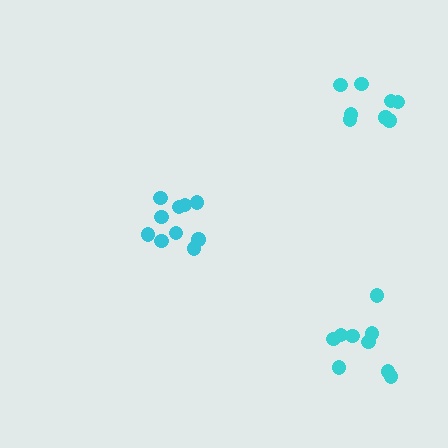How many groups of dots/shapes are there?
There are 3 groups.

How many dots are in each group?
Group 1: 9 dots, Group 2: 10 dots, Group 3: 8 dots (27 total).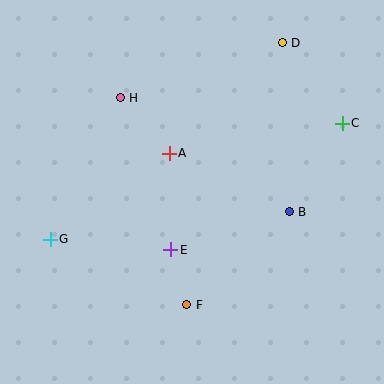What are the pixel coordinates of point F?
Point F is at (187, 305).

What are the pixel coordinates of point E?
Point E is at (171, 250).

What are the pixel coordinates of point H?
Point H is at (120, 98).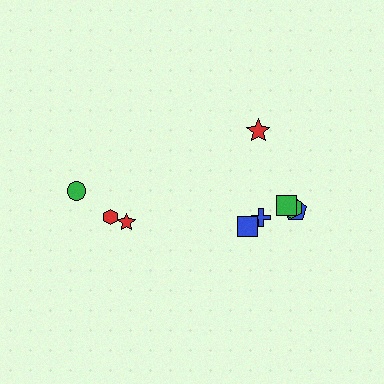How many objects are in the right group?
There are 6 objects.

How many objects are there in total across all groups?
There are 9 objects.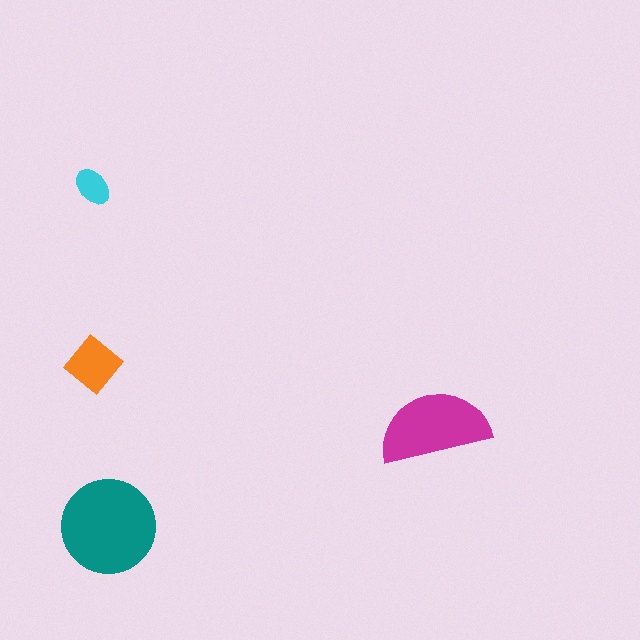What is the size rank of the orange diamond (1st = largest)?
3rd.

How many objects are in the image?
There are 4 objects in the image.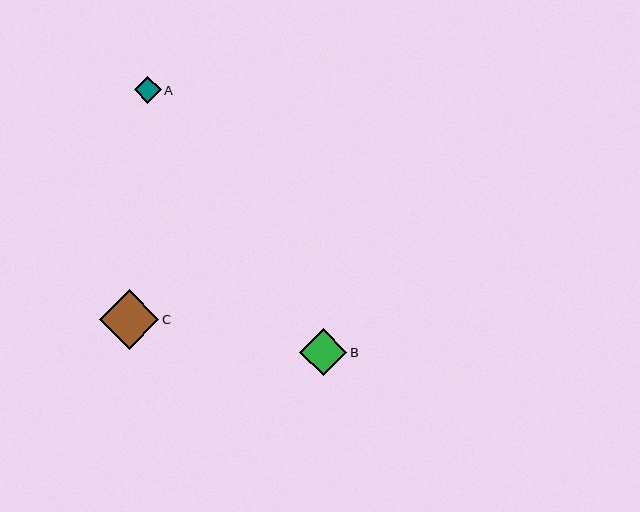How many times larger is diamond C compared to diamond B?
Diamond C is approximately 1.3 times the size of diamond B.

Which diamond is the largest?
Diamond C is the largest with a size of approximately 60 pixels.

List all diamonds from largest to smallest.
From largest to smallest: C, B, A.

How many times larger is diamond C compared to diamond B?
Diamond C is approximately 1.3 times the size of diamond B.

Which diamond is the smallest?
Diamond A is the smallest with a size of approximately 27 pixels.